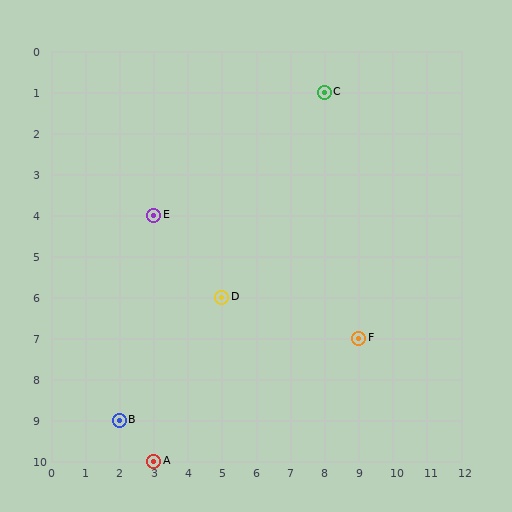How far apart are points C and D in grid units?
Points C and D are 3 columns and 5 rows apart (about 5.8 grid units diagonally).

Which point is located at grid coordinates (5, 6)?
Point D is at (5, 6).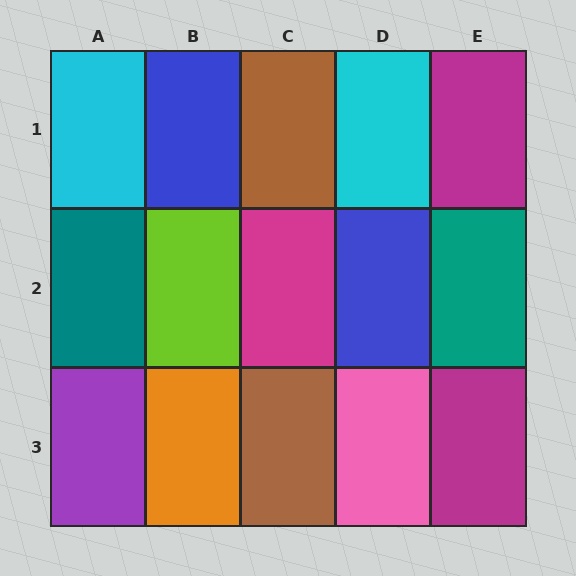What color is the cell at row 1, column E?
Magenta.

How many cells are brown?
2 cells are brown.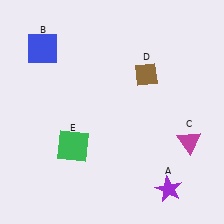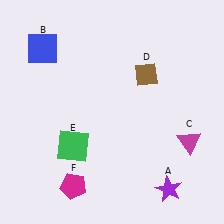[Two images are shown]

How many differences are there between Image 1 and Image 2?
There is 1 difference between the two images.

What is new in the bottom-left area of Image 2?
A magenta pentagon (F) was added in the bottom-left area of Image 2.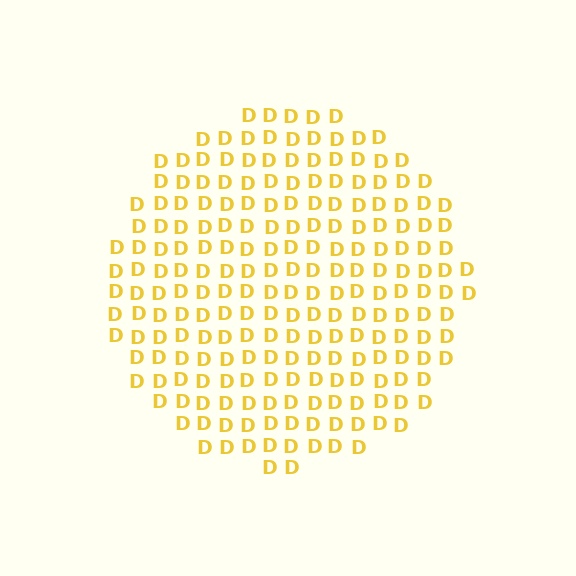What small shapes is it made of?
It is made of small letter D's.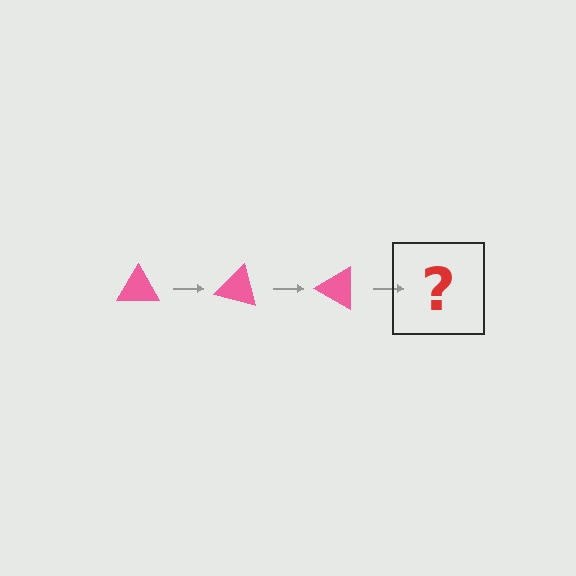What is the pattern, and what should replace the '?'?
The pattern is that the triangle rotates 15 degrees each step. The '?' should be a pink triangle rotated 45 degrees.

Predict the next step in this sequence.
The next step is a pink triangle rotated 45 degrees.